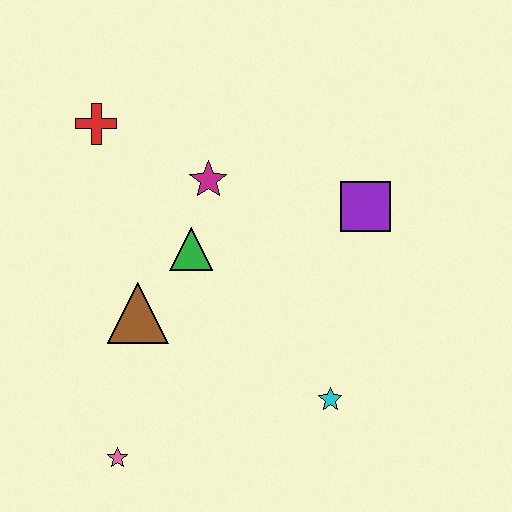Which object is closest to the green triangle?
The magenta star is closest to the green triangle.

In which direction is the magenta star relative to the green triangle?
The magenta star is above the green triangle.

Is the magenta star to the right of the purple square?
No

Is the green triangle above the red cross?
No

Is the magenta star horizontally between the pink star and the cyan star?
Yes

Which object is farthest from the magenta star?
The pink star is farthest from the magenta star.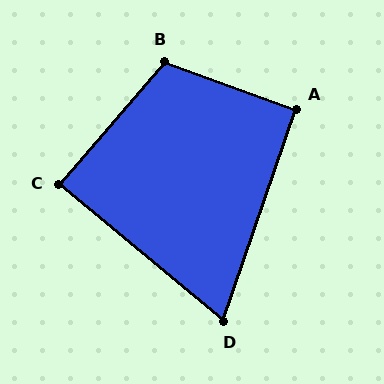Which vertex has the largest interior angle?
B, at approximately 111 degrees.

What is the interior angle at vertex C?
Approximately 89 degrees (approximately right).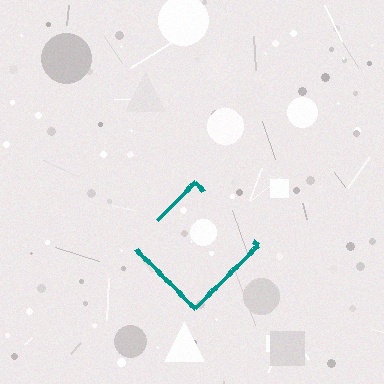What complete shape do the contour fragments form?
The contour fragments form a diamond.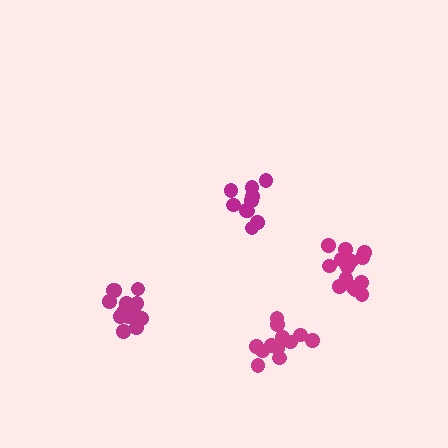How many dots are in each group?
Group 1: 14 dots, Group 2: 13 dots, Group 3: 12 dots, Group 4: 10 dots (49 total).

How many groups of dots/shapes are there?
There are 4 groups.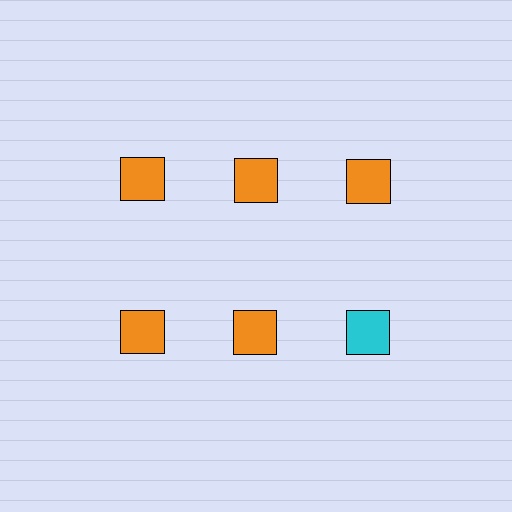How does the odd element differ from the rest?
It has a different color: cyan instead of orange.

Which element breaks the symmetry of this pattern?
The cyan square in the second row, center column breaks the symmetry. All other shapes are orange squares.